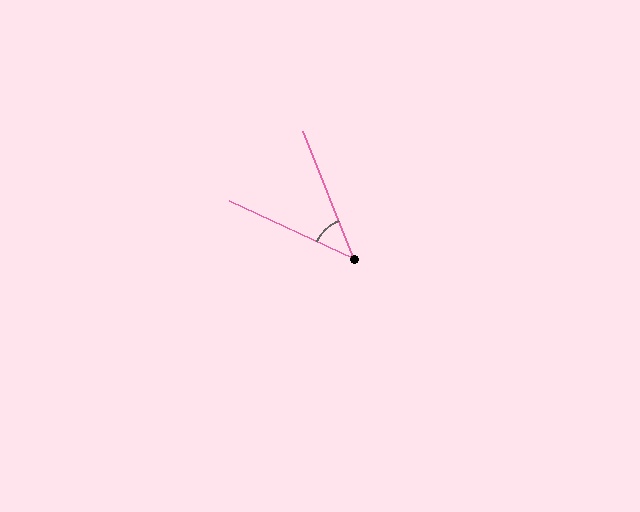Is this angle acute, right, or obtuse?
It is acute.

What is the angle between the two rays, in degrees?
Approximately 44 degrees.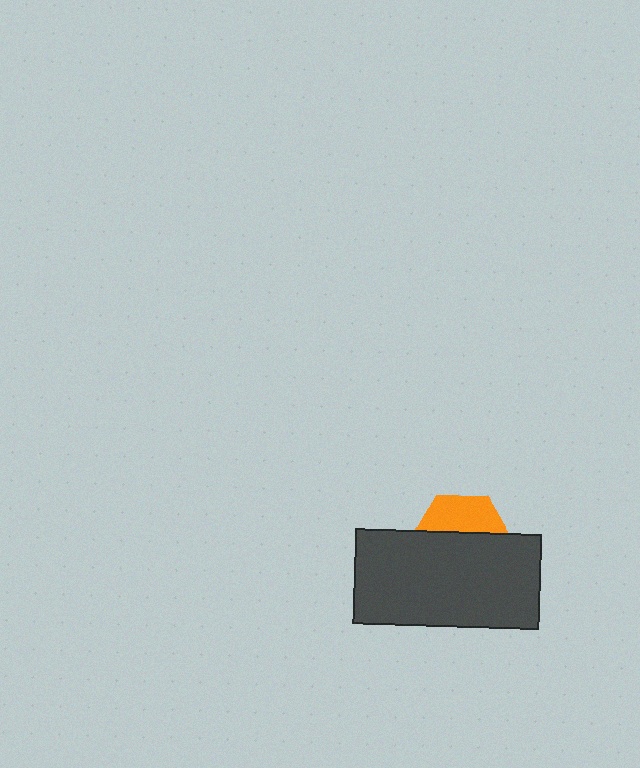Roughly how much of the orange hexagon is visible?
A small part of it is visible (roughly 37%).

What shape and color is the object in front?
The object in front is a dark gray rectangle.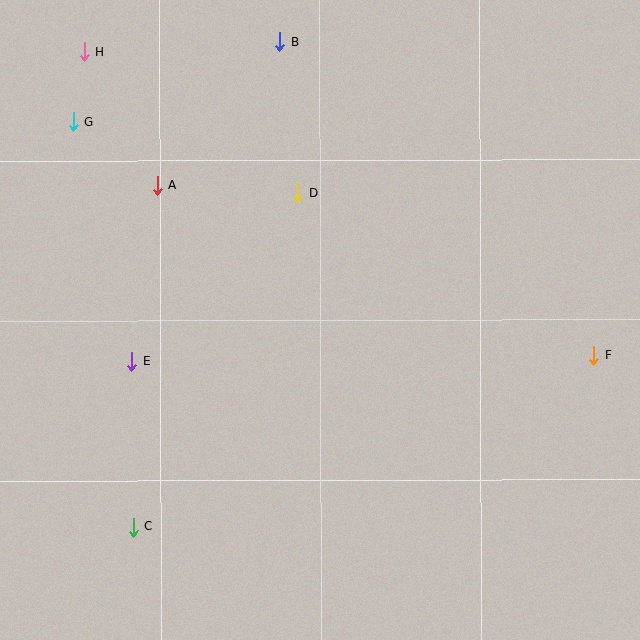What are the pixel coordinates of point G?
Point G is at (74, 121).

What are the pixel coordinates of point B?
Point B is at (280, 42).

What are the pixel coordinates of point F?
Point F is at (594, 355).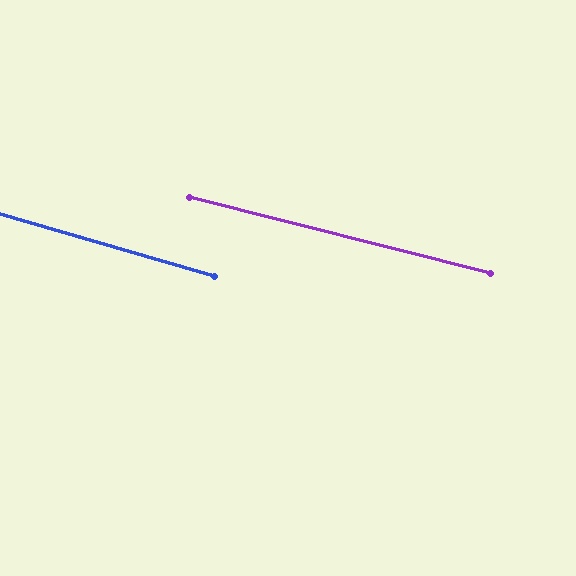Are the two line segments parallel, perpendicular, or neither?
Parallel — their directions differ by only 1.9°.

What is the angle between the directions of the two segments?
Approximately 2 degrees.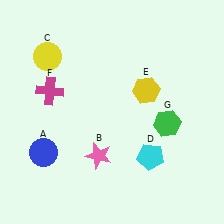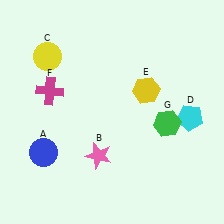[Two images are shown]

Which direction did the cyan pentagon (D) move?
The cyan pentagon (D) moved right.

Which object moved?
The cyan pentagon (D) moved right.